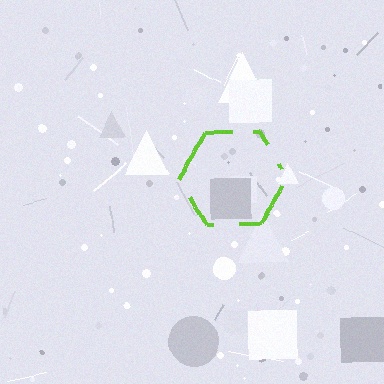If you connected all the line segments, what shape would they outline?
They would outline a hexagon.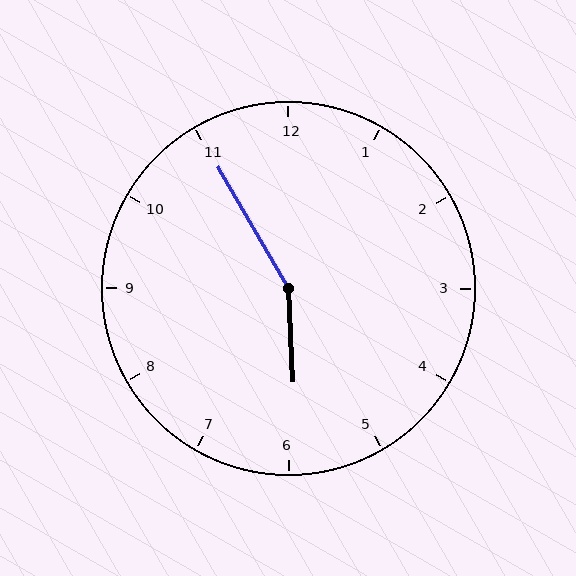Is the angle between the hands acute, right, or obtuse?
It is obtuse.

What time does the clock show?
5:55.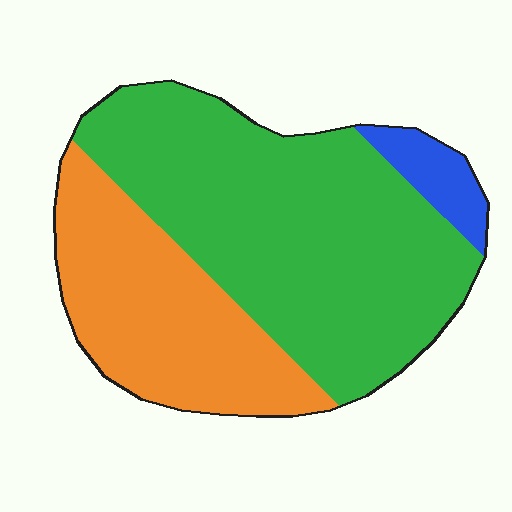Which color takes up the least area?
Blue, at roughly 5%.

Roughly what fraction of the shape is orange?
Orange covers roughly 35% of the shape.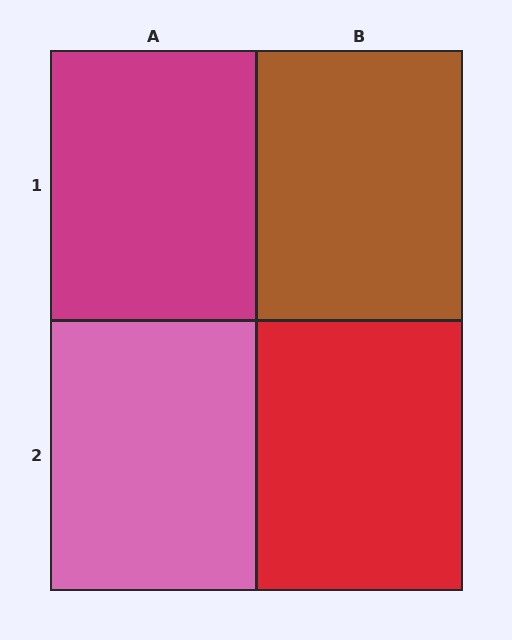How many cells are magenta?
1 cell is magenta.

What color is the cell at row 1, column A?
Magenta.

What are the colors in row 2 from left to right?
Pink, red.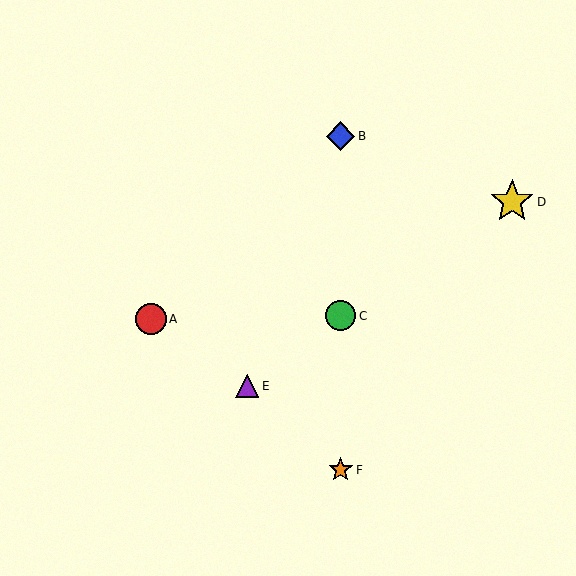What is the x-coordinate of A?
Object A is at x≈151.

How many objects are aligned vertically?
3 objects (B, C, F) are aligned vertically.